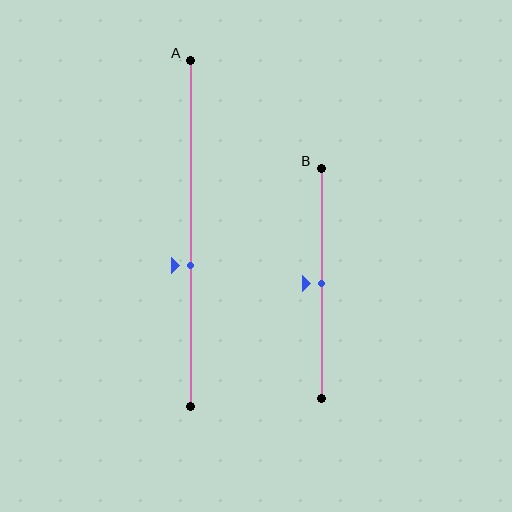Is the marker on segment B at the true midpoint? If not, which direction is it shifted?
Yes, the marker on segment B is at the true midpoint.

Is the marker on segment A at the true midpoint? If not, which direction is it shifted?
No, the marker on segment A is shifted downward by about 9% of the segment length.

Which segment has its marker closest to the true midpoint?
Segment B has its marker closest to the true midpoint.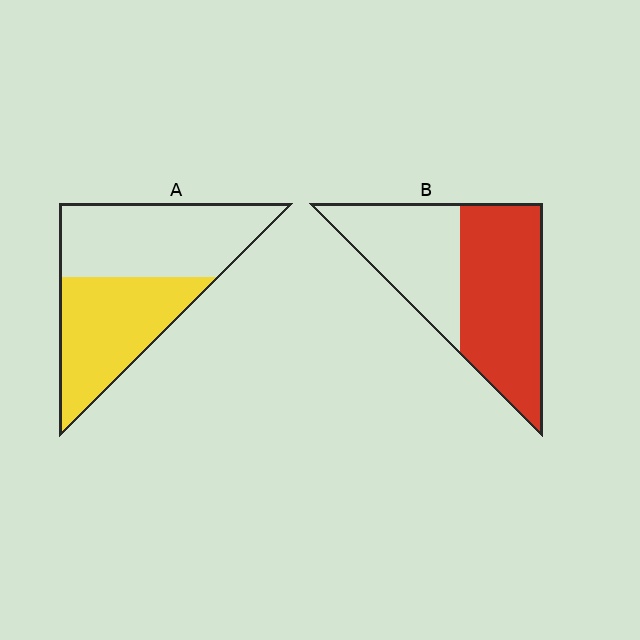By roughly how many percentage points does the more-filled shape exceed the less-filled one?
By roughly 10 percentage points (B over A).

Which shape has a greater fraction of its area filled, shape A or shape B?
Shape B.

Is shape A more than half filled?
Roughly half.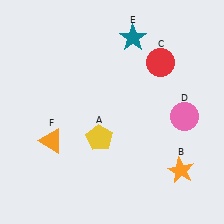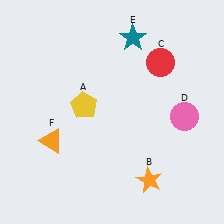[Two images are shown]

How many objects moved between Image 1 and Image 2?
2 objects moved between the two images.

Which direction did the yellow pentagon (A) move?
The yellow pentagon (A) moved up.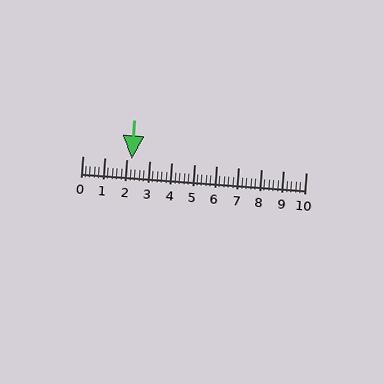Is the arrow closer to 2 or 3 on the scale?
The arrow is closer to 2.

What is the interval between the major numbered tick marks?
The major tick marks are spaced 1 units apart.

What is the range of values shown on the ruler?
The ruler shows values from 0 to 10.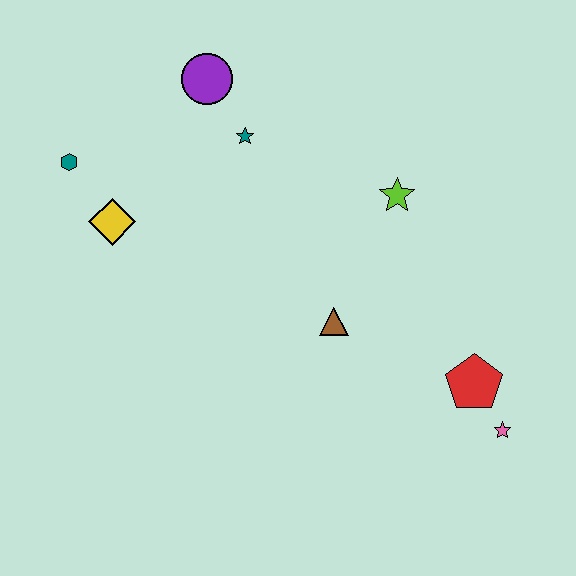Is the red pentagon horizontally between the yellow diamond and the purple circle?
No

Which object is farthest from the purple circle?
The pink star is farthest from the purple circle.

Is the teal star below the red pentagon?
No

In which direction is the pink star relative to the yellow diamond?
The pink star is to the right of the yellow diamond.